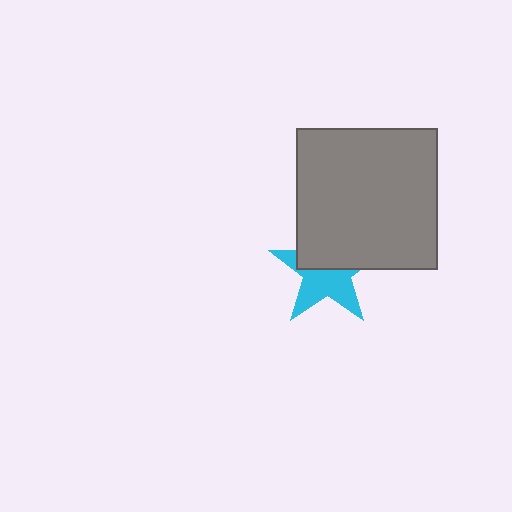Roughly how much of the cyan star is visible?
About half of it is visible (roughly 53%).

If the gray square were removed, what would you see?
You would see the complete cyan star.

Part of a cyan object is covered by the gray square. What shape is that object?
It is a star.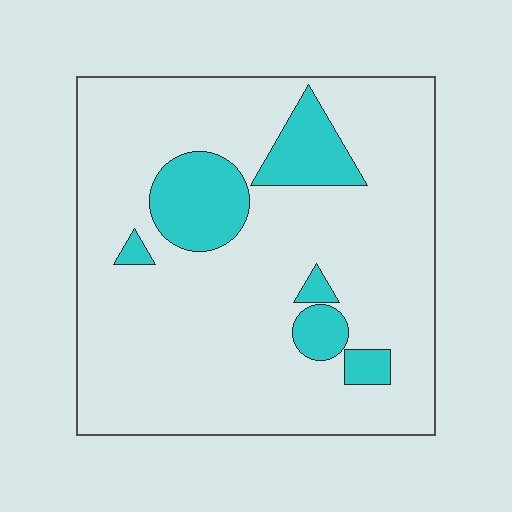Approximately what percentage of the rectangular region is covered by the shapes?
Approximately 15%.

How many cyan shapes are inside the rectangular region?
6.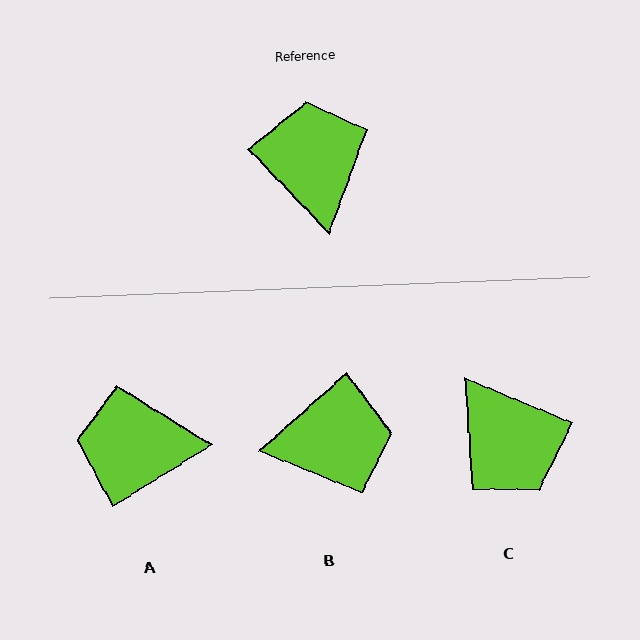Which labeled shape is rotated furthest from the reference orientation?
C, about 156 degrees away.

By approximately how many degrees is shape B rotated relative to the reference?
Approximately 92 degrees clockwise.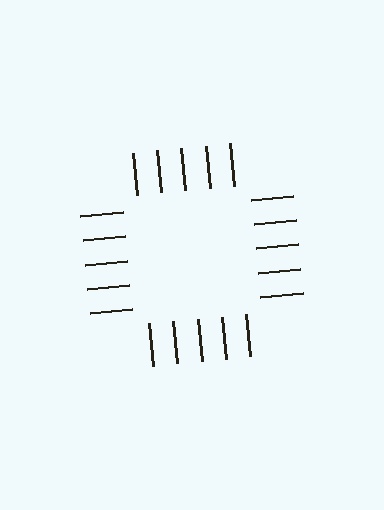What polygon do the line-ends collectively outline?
An illusory square — the line segments terminate on its edges but no continuous stroke is drawn.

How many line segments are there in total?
20 — 5 along each of the 4 edges.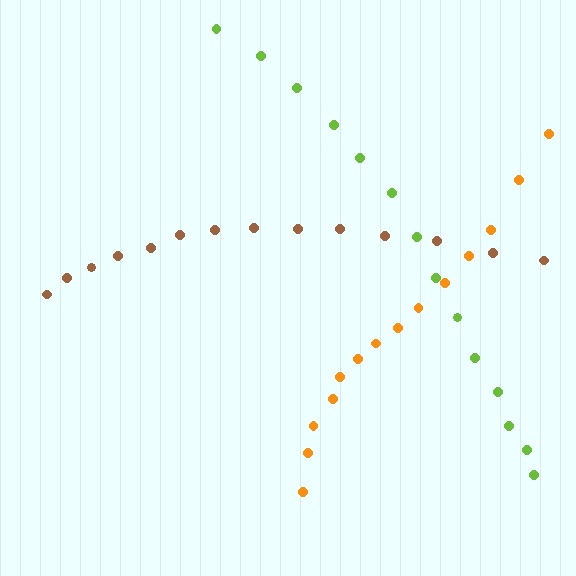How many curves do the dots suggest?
There are 3 distinct paths.